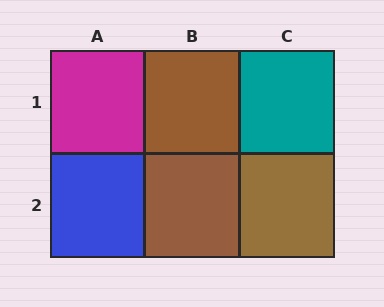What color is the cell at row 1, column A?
Magenta.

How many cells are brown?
3 cells are brown.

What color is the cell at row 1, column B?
Brown.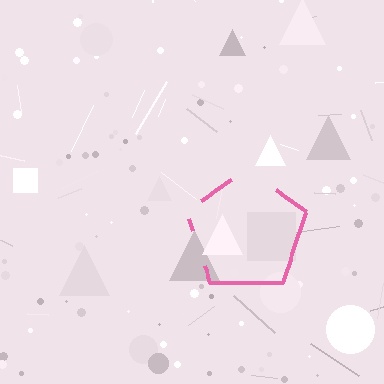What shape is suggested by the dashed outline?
The dashed outline suggests a pentagon.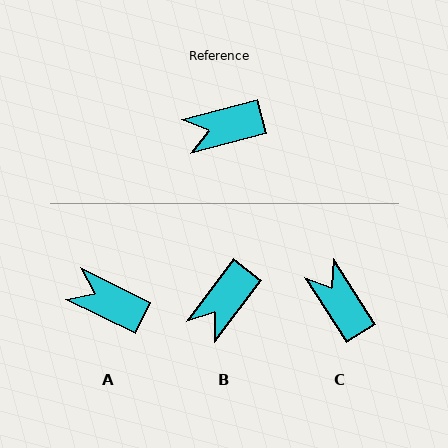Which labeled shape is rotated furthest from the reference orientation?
C, about 72 degrees away.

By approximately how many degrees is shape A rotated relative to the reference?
Approximately 41 degrees clockwise.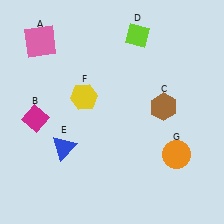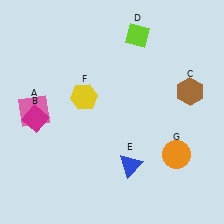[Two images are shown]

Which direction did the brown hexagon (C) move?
The brown hexagon (C) moved right.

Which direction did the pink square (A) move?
The pink square (A) moved down.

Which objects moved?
The objects that moved are: the pink square (A), the brown hexagon (C), the blue triangle (E).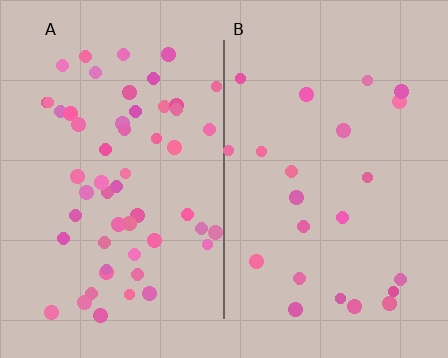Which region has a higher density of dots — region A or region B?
A (the left).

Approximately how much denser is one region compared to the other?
Approximately 2.4× — region A over region B.